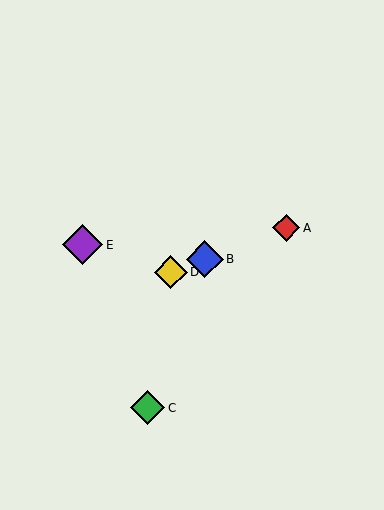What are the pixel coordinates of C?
Object C is at (148, 408).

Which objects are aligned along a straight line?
Objects A, B, D are aligned along a straight line.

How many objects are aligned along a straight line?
3 objects (A, B, D) are aligned along a straight line.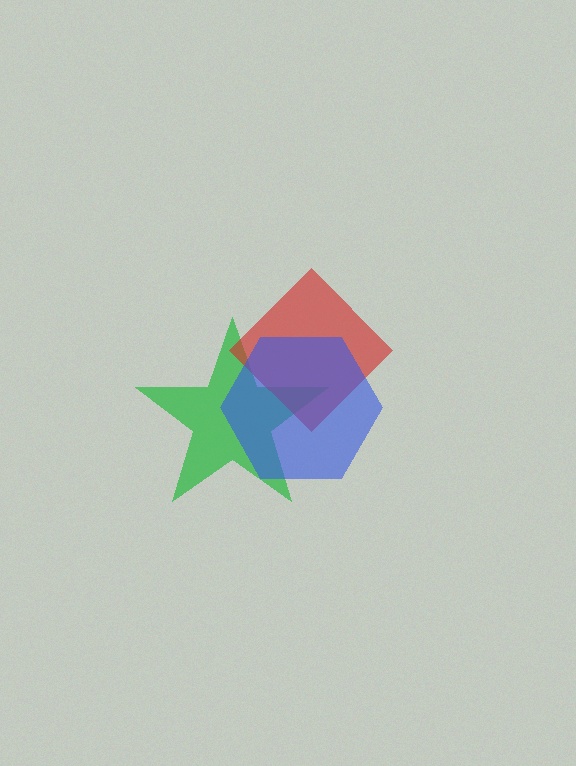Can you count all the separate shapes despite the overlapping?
Yes, there are 3 separate shapes.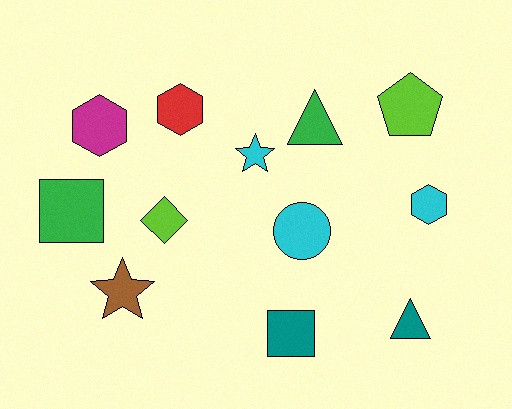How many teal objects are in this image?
There are 2 teal objects.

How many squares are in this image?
There are 2 squares.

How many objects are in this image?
There are 12 objects.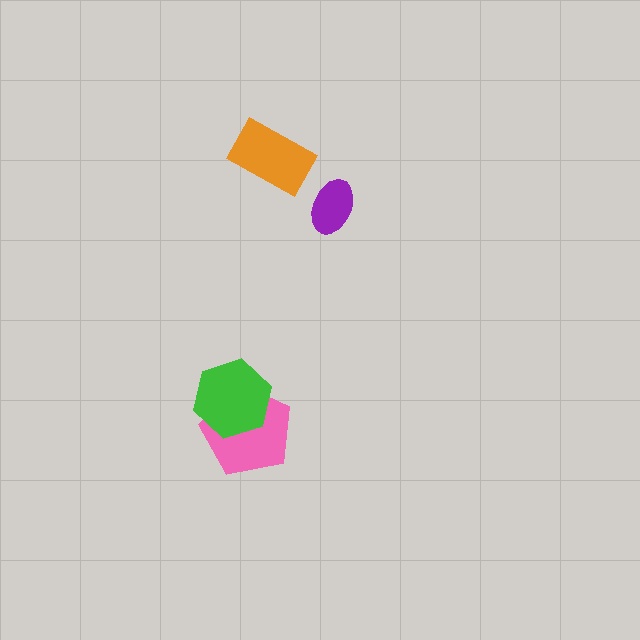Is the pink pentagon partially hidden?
Yes, it is partially covered by another shape.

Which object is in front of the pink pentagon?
The green hexagon is in front of the pink pentagon.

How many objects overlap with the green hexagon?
1 object overlaps with the green hexagon.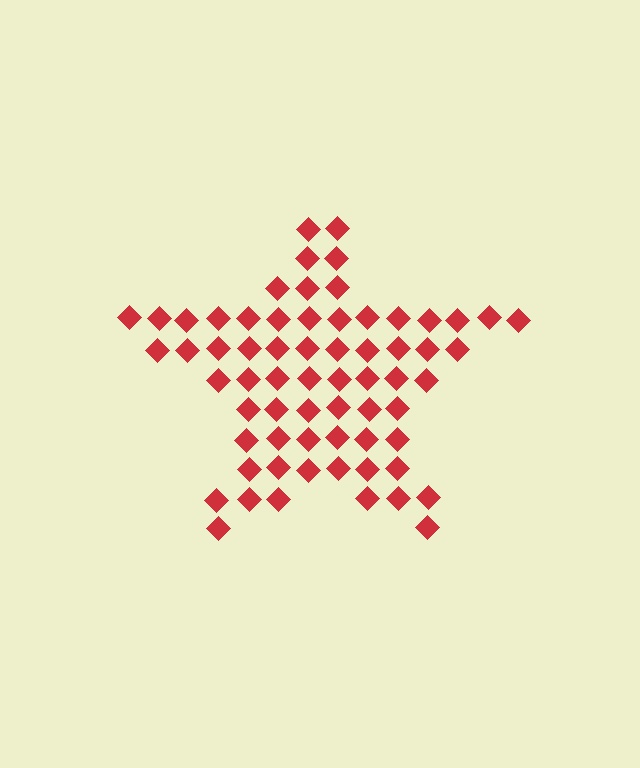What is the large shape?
The large shape is a star.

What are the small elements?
The small elements are diamonds.